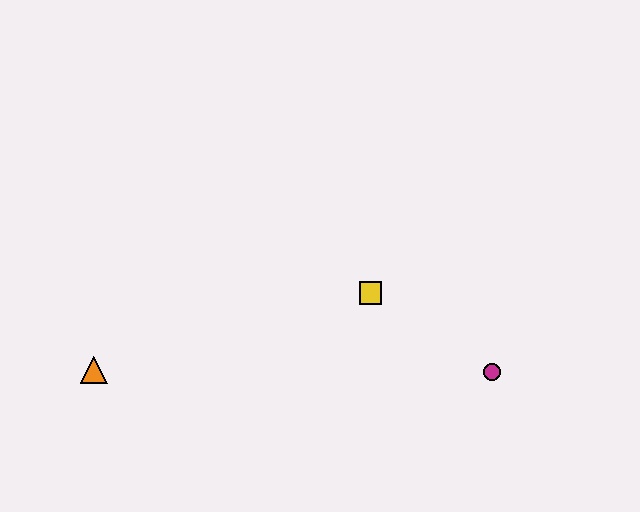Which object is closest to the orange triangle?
The yellow square is closest to the orange triangle.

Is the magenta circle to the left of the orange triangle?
No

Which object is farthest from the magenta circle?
The orange triangle is farthest from the magenta circle.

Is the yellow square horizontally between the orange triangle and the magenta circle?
Yes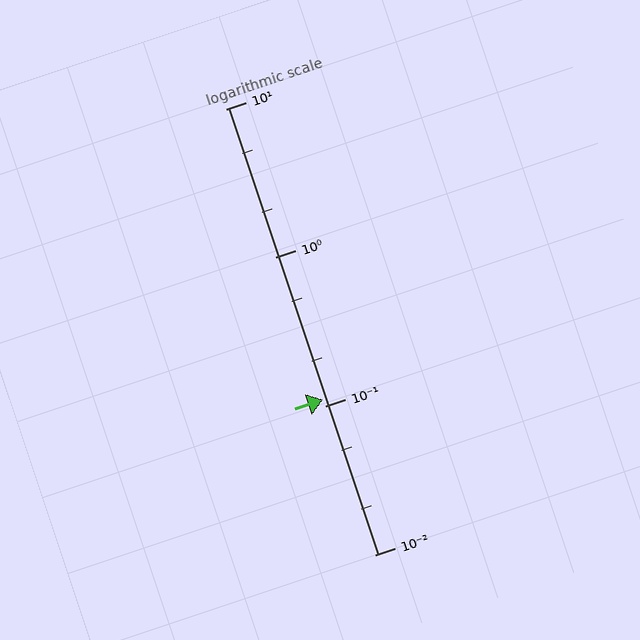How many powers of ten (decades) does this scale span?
The scale spans 3 decades, from 0.01 to 10.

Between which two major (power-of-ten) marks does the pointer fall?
The pointer is between 0.1 and 1.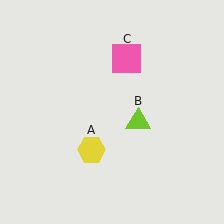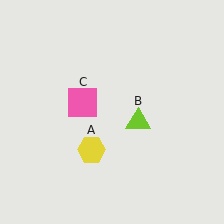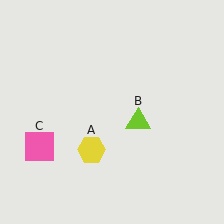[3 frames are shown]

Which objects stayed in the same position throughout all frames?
Yellow hexagon (object A) and lime triangle (object B) remained stationary.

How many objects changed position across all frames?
1 object changed position: pink square (object C).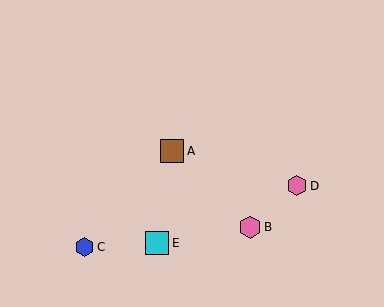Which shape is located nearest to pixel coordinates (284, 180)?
The pink hexagon (labeled D) at (297, 186) is nearest to that location.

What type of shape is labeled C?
Shape C is a blue hexagon.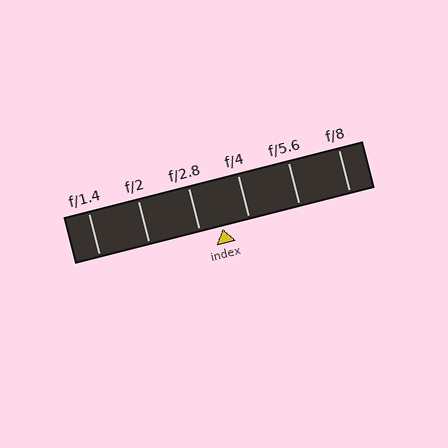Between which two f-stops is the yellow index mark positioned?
The index mark is between f/2.8 and f/4.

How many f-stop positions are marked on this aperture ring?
There are 6 f-stop positions marked.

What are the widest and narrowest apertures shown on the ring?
The widest aperture shown is f/1.4 and the narrowest is f/8.